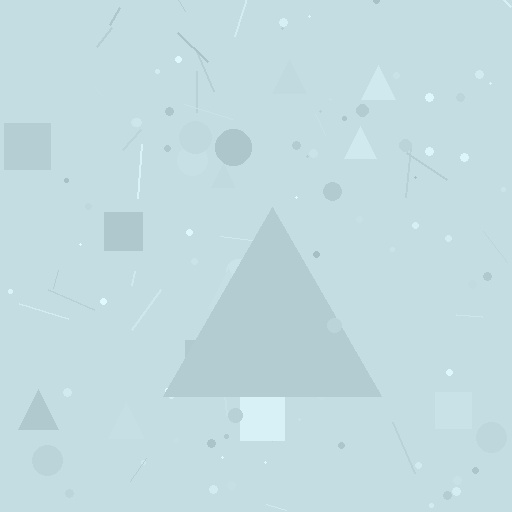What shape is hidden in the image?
A triangle is hidden in the image.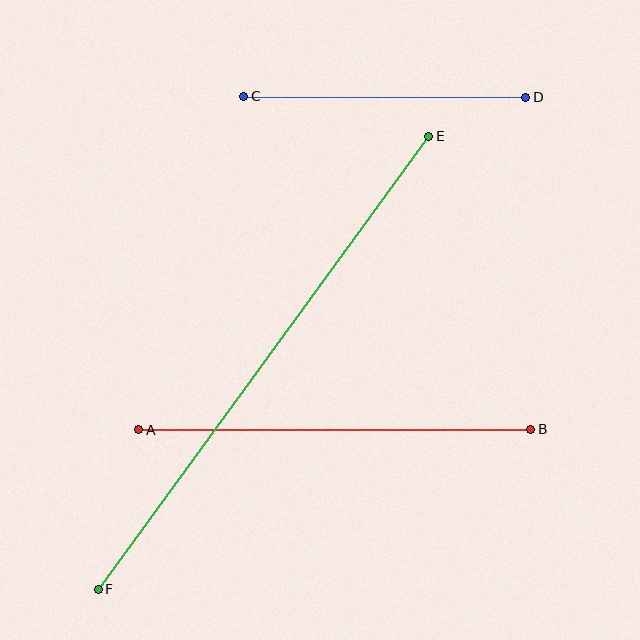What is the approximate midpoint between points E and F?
The midpoint is at approximately (263, 363) pixels.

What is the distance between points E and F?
The distance is approximately 561 pixels.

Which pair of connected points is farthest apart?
Points E and F are farthest apart.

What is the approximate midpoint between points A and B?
The midpoint is at approximately (335, 429) pixels.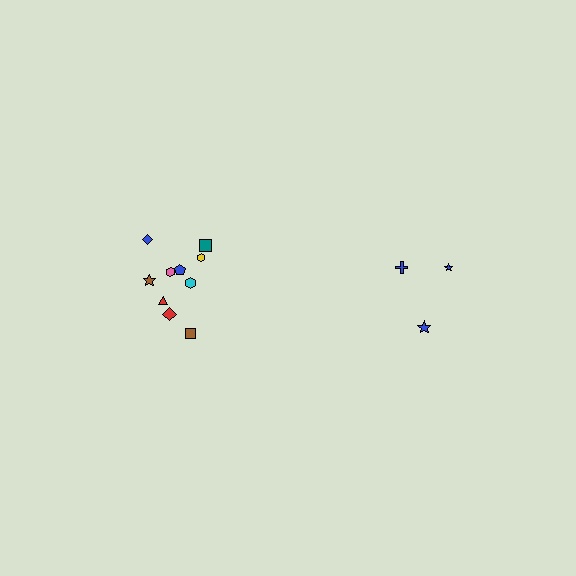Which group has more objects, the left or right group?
The left group.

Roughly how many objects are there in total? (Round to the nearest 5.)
Roughly 15 objects in total.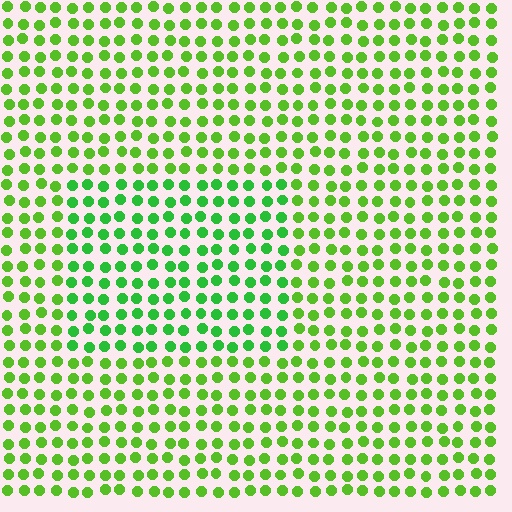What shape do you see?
I see a rectangle.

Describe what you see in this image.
The image is filled with small lime elements in a uniform arrangement. A rectangle-shaped region is visible where the elements are tinted to a slightly different hue, forming a subtle color boundary.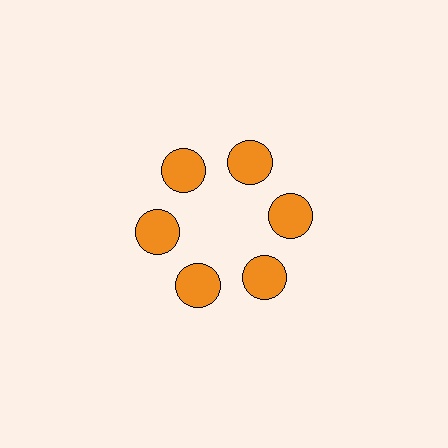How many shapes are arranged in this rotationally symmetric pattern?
There are 6 shapes, arranged in 6 groups of 1.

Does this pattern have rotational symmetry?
Yes, this pattern has 6-fold rotational symmetry. It looks the same after rotating 60 degrees around the center.